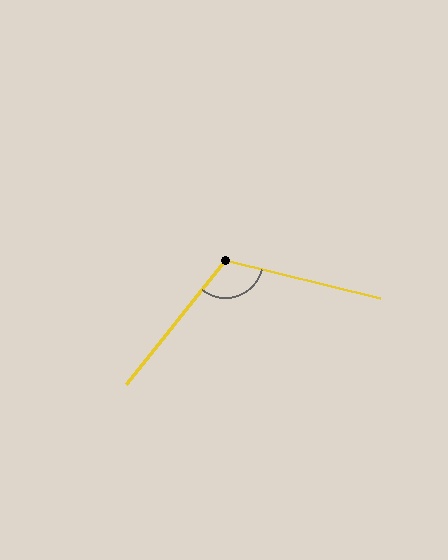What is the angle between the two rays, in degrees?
Approximately 115 degrees.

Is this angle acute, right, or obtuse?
It is obtuse.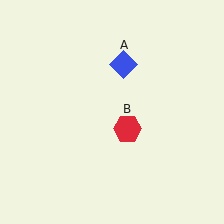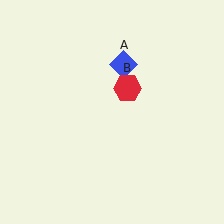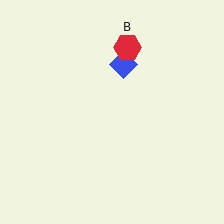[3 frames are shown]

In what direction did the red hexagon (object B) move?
The red hexagon (object B) moved up.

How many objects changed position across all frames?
1 object changed position: red hexagon (object B).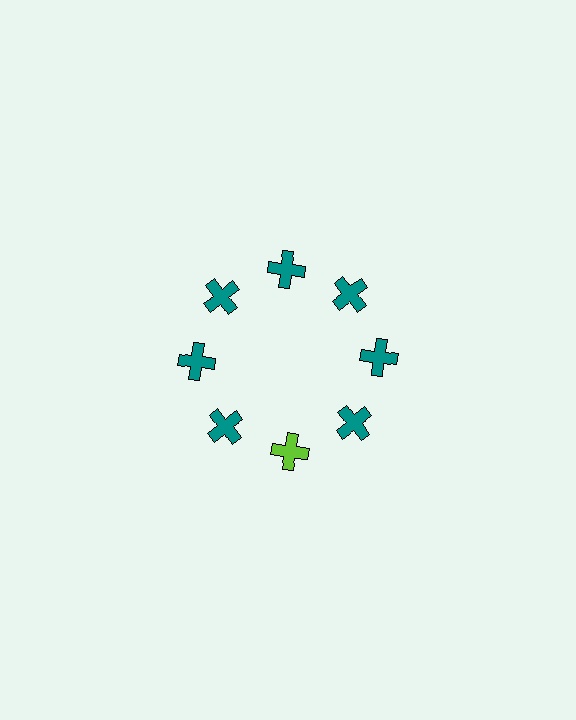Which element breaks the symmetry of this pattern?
The lime cross at roughly the 6 o'clock position breaks the symmetry. All other shapes are teal crosses.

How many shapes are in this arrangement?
There are 8 shapes arranged in a ring pattern.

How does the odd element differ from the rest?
It has a different color: lime instead of teal.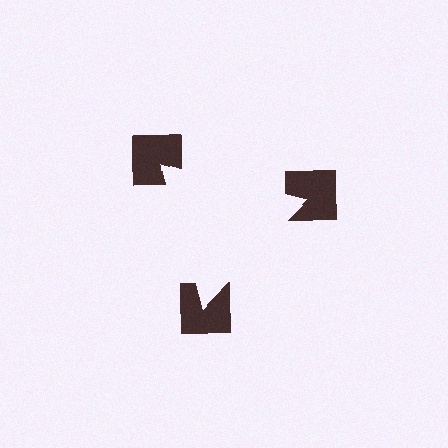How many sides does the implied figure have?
3 sides.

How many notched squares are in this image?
There are 3 — one at each vertex of the illusory triangle.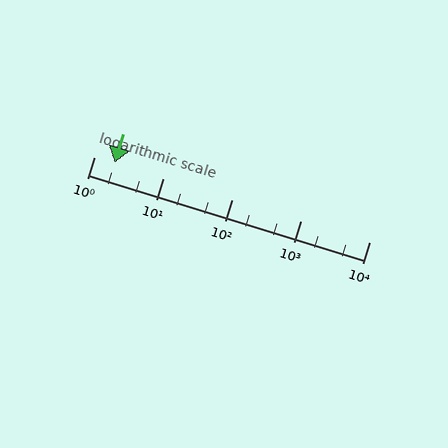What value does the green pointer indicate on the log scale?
The pointer indicates approximately 2.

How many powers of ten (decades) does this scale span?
The scale spans 4 decades, from 1 to 10000.